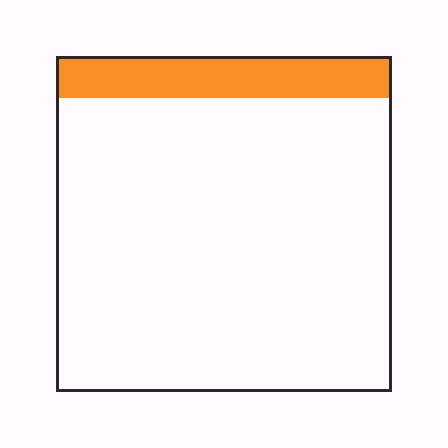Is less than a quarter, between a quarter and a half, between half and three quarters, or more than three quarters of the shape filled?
Less than a quarter.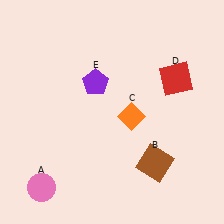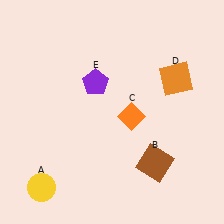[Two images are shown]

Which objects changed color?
A changed from pink to yellow. D changed from red to orange.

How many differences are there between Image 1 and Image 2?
There are 2 differences between the two images.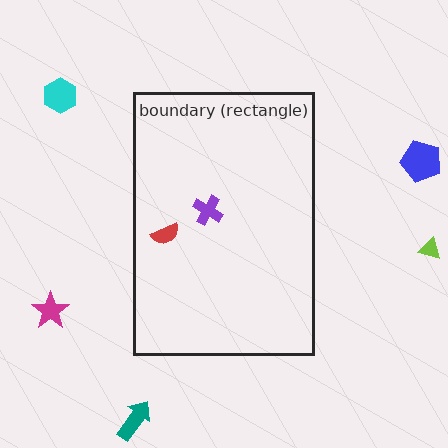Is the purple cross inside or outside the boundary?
Inside.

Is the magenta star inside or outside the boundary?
Outside.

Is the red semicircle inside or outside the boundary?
Inside.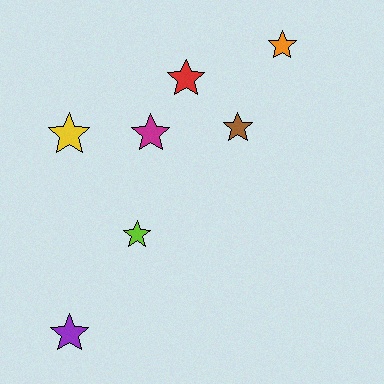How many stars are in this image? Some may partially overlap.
There are 7 stars.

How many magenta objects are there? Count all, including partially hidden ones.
There is 1 magenta object.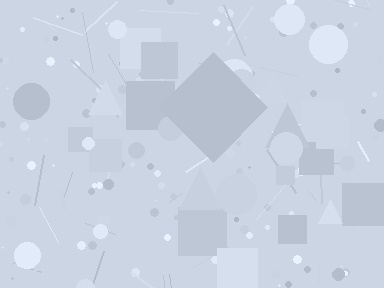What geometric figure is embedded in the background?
A diamond is embedded in the background.